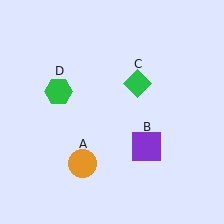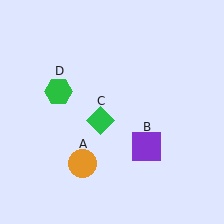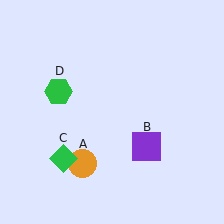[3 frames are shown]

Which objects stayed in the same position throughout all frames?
Orange circle (object A) and purple square (object B) and green hexagon (object D) remained stationary.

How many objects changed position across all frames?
1 object changed position: green diamond (object C).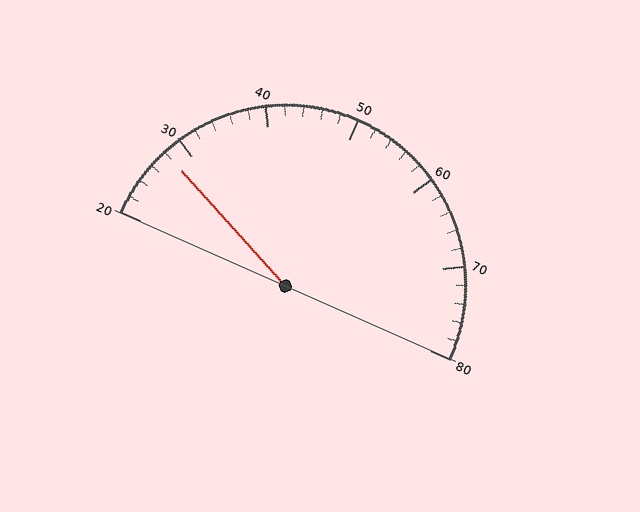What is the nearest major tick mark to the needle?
The nearest major tick mark is 30.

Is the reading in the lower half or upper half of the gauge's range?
The reading is in the lower half of the range (20 to 80).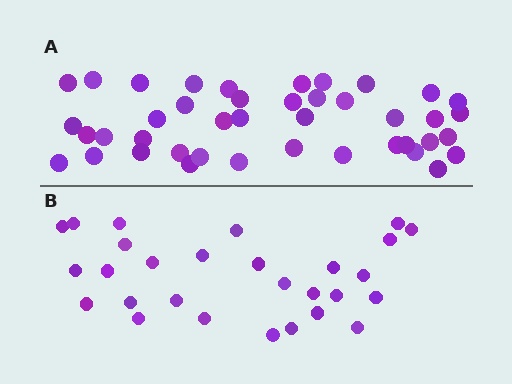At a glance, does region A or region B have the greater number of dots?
Region A (the top region) has more dots.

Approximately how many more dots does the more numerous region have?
Region A has approximately 15 more dots than region B.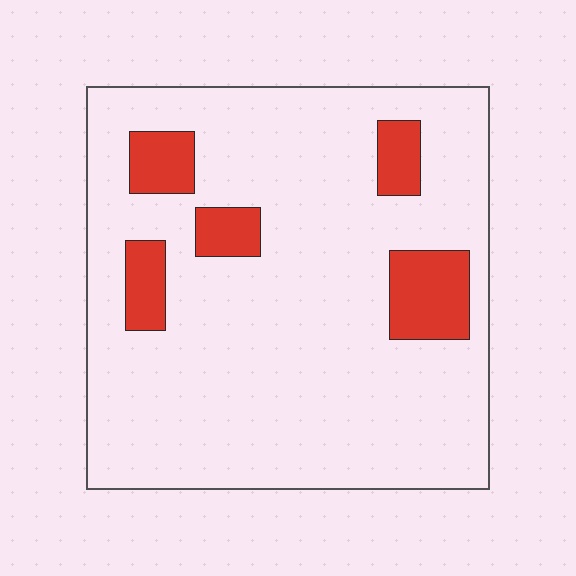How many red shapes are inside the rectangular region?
5.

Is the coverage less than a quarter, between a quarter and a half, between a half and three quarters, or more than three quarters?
Less than a quarter.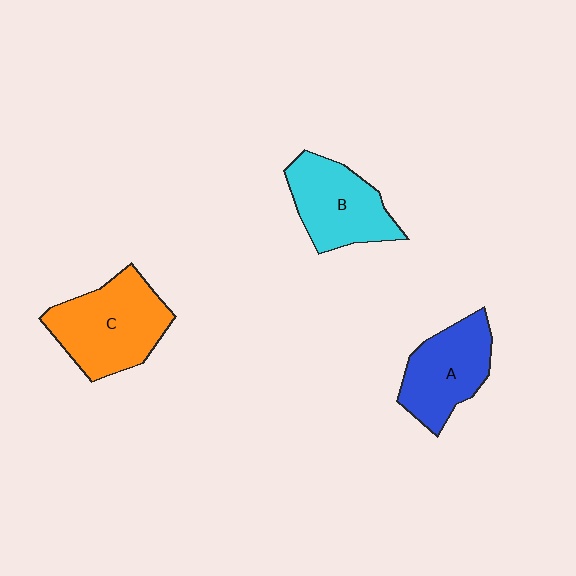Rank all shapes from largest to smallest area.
From largest to smallest: C (orange), B (cyan), A (blue).